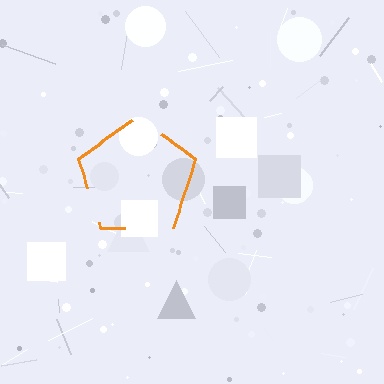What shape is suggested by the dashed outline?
The dashed outline suggests a pentagon.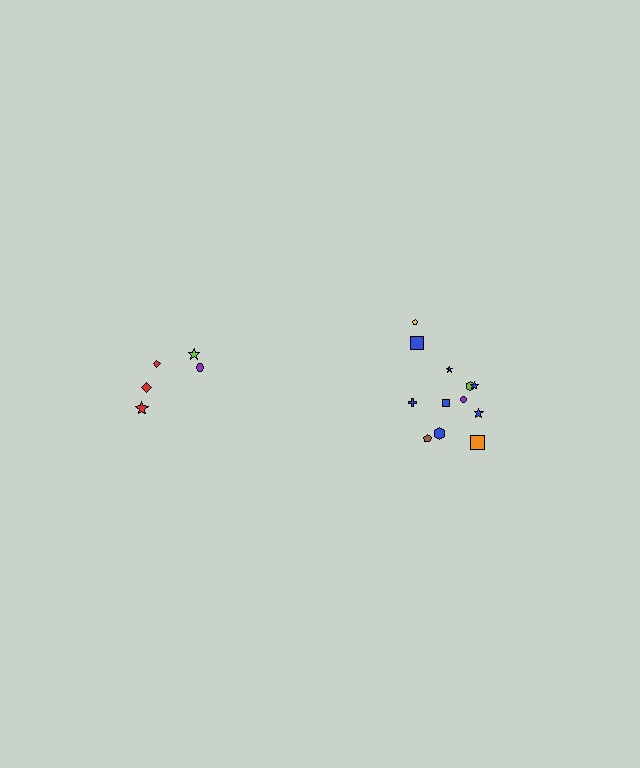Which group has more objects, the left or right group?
The right group.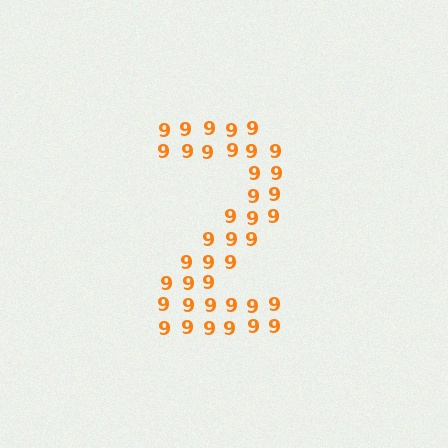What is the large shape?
The large shape is the digit 2.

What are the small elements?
The small elements are digit 9's.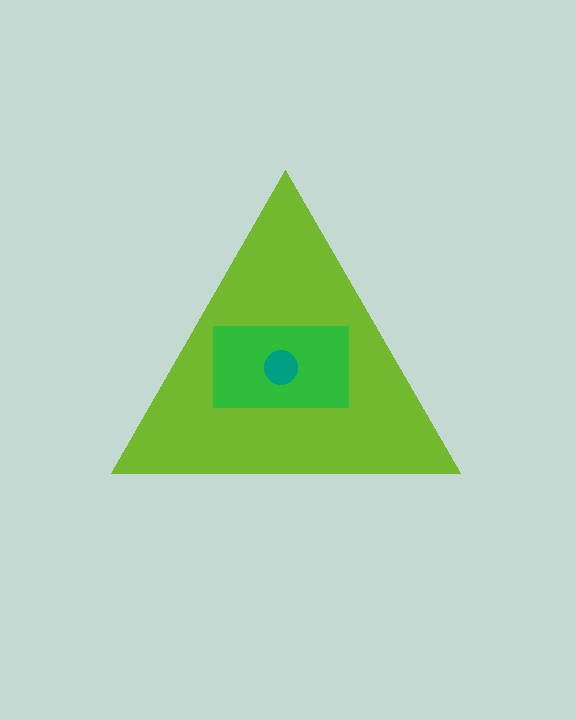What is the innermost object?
The teal circle.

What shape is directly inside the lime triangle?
The green rectangle.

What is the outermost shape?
The lime triangle.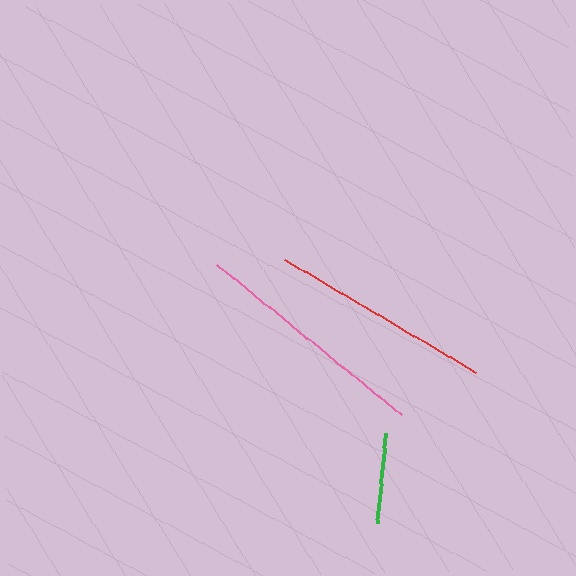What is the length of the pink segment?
The pink segment is approximately 238 pixels long.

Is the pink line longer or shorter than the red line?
The pink line is longer than the red line.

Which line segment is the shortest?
The green line is the shortest at approximately 90 pixels.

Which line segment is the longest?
The pink line is the longest at approximately 238 pixels.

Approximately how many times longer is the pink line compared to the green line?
The pink line is approximately 2.7 times the length of the green line.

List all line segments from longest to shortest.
From longest to shortest: pink, red, green.